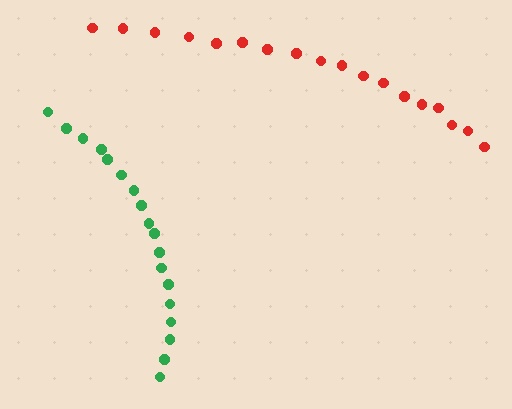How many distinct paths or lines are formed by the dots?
There are 2 distinct paths.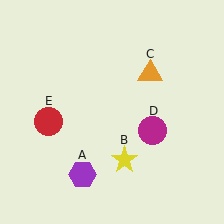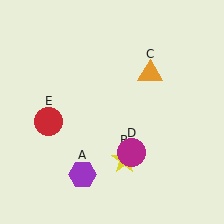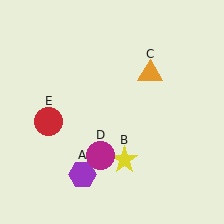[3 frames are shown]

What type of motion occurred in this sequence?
The magenta circle (object D) rotated clockwise around the center of the scene.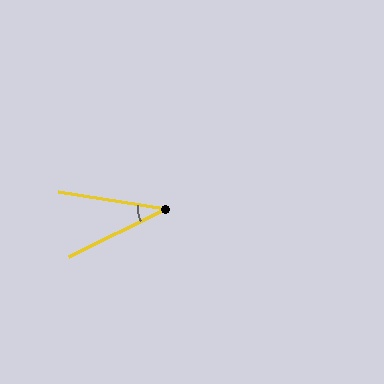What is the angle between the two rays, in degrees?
Approximately 35 degrees.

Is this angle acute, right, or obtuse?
It is acute.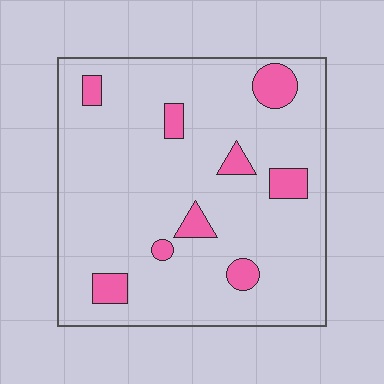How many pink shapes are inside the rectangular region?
9.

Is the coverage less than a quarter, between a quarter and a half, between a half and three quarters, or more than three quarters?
Less than a quarter.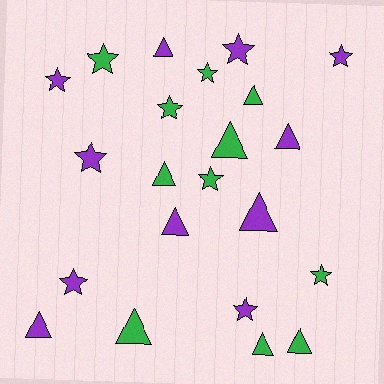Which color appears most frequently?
Green, with 11 objects.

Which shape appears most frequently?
Triangle, with 11 objects.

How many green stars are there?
There are 5 green stars.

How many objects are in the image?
There are 22 objects.